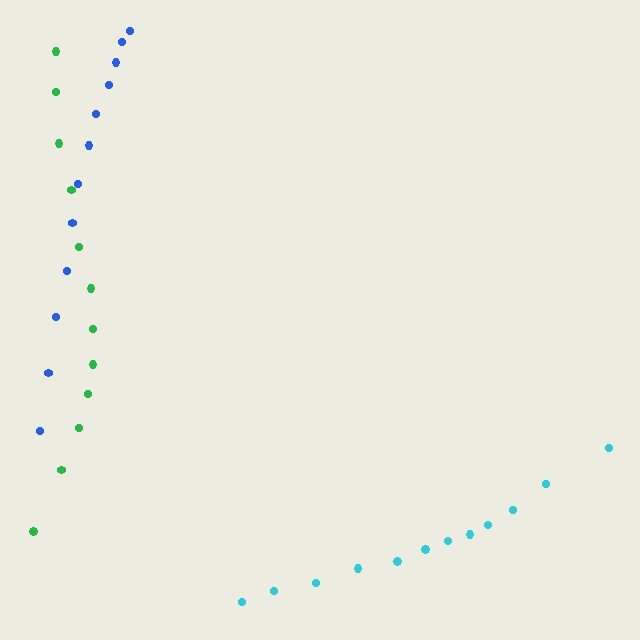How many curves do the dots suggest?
There are 3 distinct paths.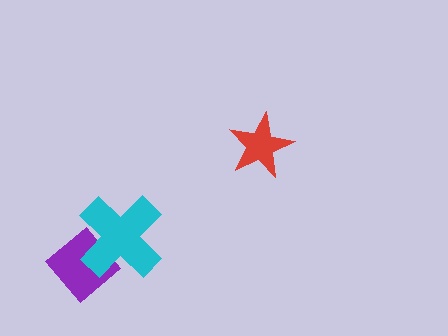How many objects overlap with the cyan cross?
1 object overlaps with the cyan cross.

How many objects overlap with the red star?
0 objects overlap with the red star.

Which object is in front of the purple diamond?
The cyan cross is in front of the purple diamond.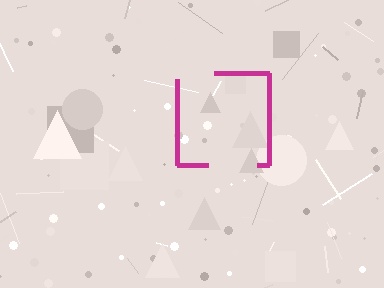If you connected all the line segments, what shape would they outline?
They would outline a square.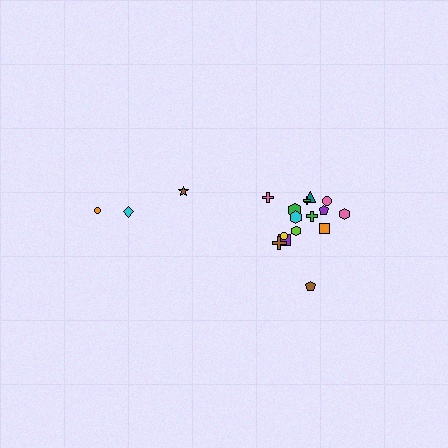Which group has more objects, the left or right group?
The right group.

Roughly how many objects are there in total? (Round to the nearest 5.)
Roughly 20 objects in total.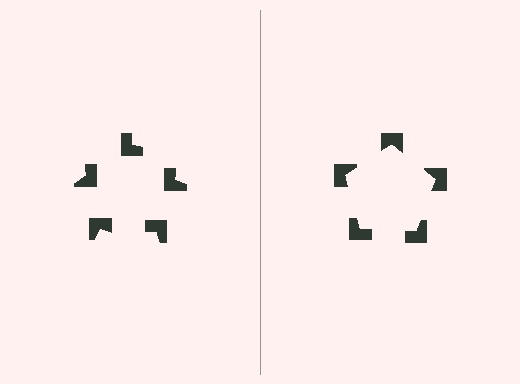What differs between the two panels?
The notched squares are positioned identically on both sides; only the wedge orientations differ. On the right they align to a pentagon; on the left they are misaligned.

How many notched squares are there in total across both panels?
10 — 5 on each side.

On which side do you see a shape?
An illusory pentagon appears on the right side. On the left side the wedge cuts are rotated, so no coherent shape forms.